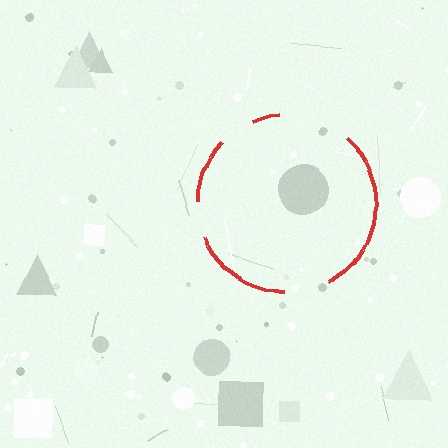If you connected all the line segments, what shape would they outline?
They would outline a circle.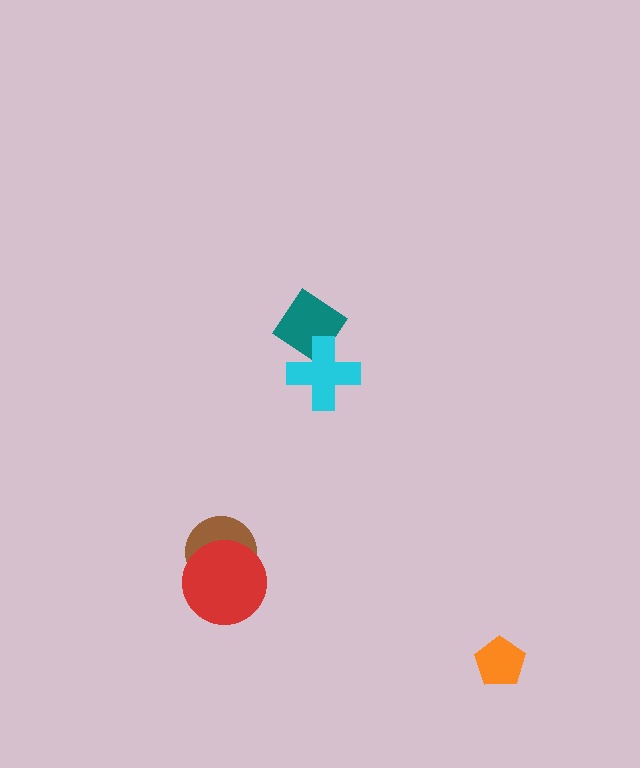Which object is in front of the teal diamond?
The cyan cross is in front of the teal diamond.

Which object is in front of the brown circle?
The red circle is in front of the brown circle.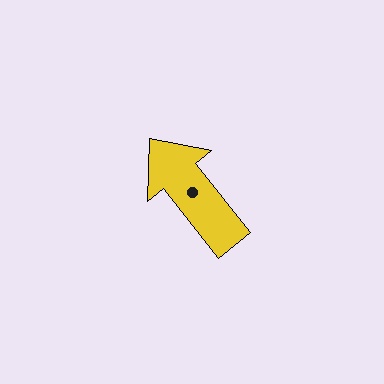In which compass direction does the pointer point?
Northwest.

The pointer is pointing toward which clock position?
Roughly 11 o'clock.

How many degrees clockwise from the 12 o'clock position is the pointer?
Approximately 321 degrees.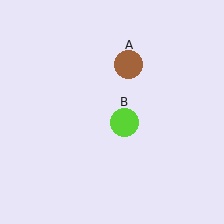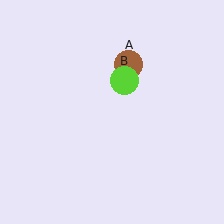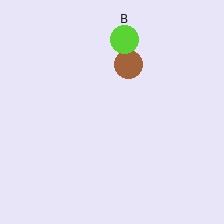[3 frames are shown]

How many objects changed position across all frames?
1 object changed position: lime circle (object B).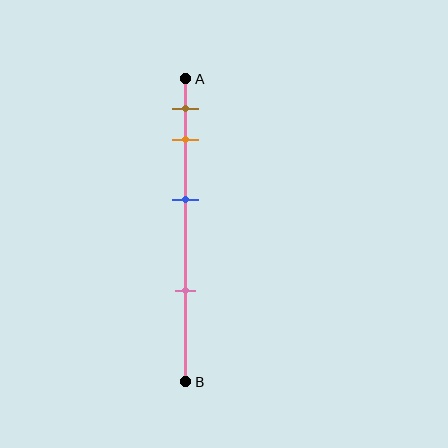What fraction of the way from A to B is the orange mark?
The orange mark is approximately 20% (0.2) of the way from A to B.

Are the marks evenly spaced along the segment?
No, the marks are not evenly spaced.